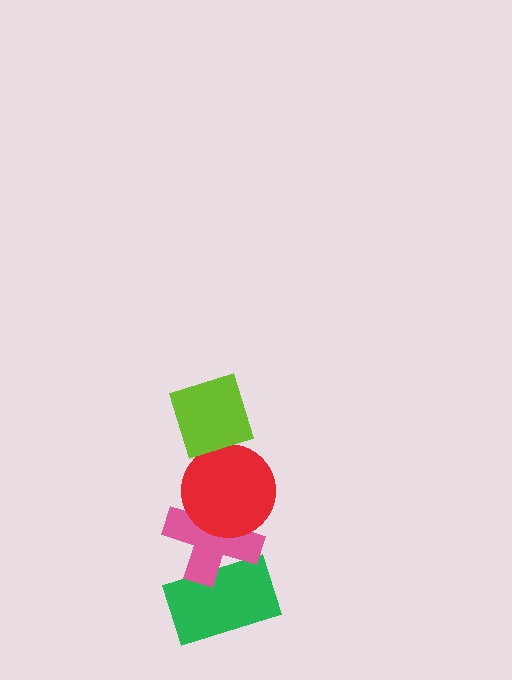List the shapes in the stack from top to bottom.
From top to bottom: the lime diamond, the red circle, the pink cross, the green rectangle.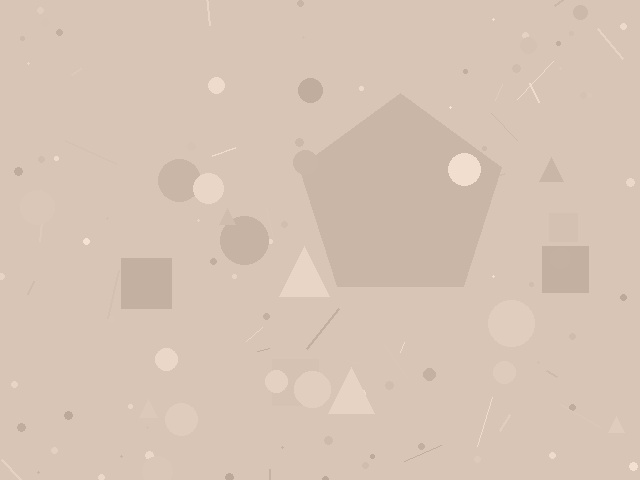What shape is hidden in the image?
A pentagon is hidden in the image.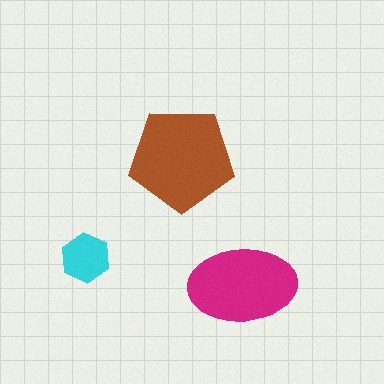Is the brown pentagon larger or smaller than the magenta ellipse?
Larger.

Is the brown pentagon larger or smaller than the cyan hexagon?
Larger.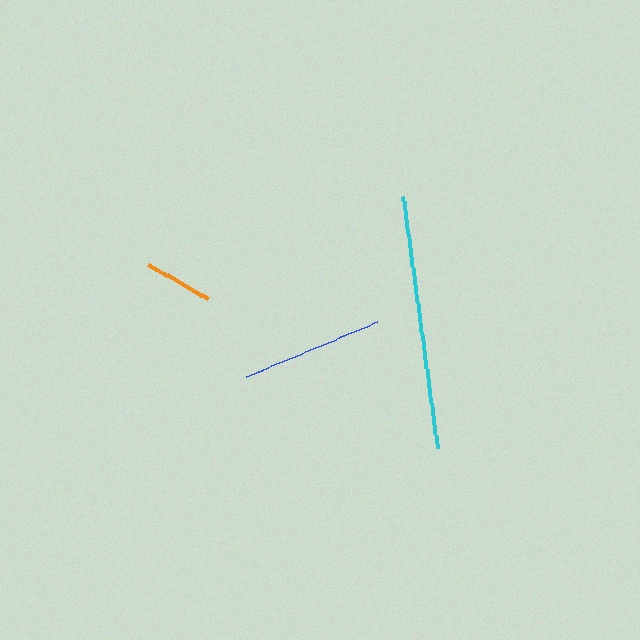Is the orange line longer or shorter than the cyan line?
The cyan line is longer than the orange line.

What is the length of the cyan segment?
The cyan segment is approximately 253 pixels long.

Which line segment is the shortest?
The orange line is the shortest at approximately 70 pixels.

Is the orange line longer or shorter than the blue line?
The blue line is longer than the orange line.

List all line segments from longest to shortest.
From longest to shortest: cyan, blue, orange.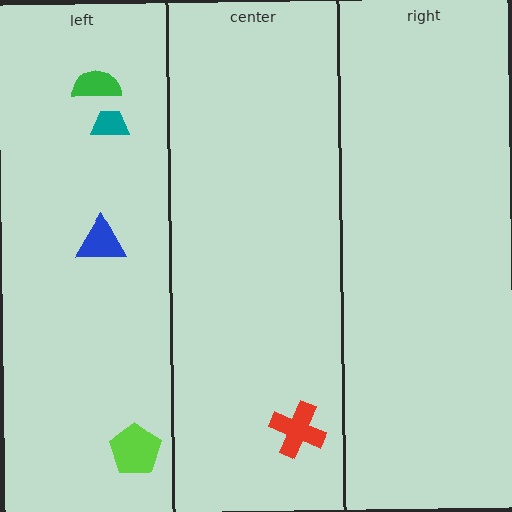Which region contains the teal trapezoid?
The left region.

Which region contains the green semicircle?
The left region.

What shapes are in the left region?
The teal trapezoid, the green semicircle, the blue triangle, the lime pentagon.